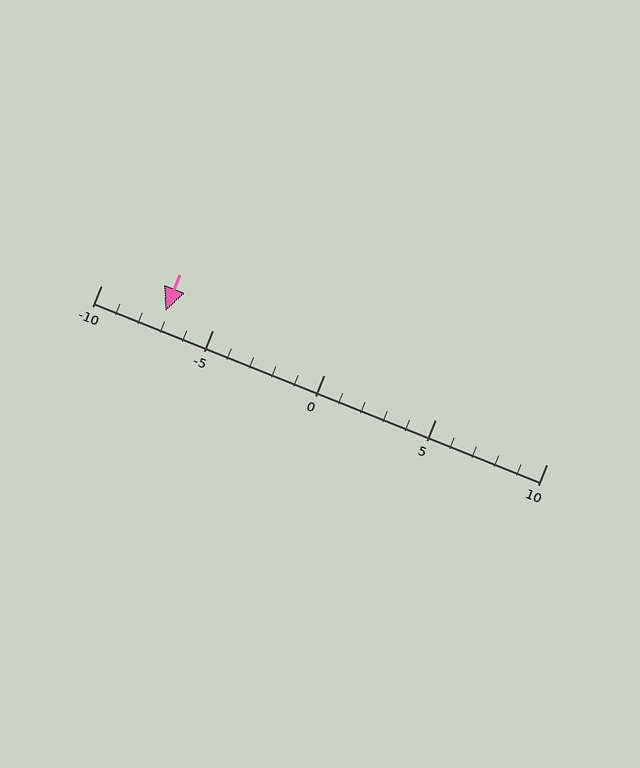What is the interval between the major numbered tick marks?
The major tick marks are spaced 5 units apart.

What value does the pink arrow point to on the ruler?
The pink arrow points to approximately -7.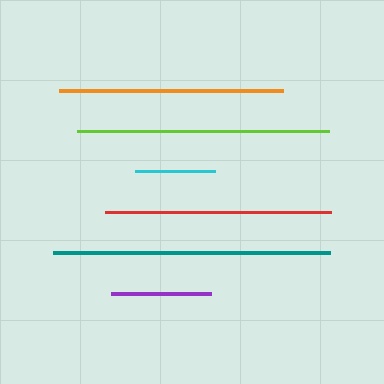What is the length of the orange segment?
The orange segment is approximately 224 pixels long.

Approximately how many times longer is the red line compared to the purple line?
The red line is approximately 2.3 times the length of the purple line.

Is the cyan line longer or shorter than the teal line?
The teal line is longer than the cyan line.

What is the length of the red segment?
The red segment is approximately 226 pixels long.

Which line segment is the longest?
The teal line is the longest at approximately 277 pixels.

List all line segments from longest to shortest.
From longest to shortest: teal, lime, red, orange, purple, cyan.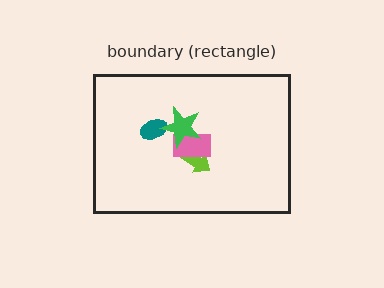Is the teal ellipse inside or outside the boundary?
Inside.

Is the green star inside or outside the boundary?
Inside.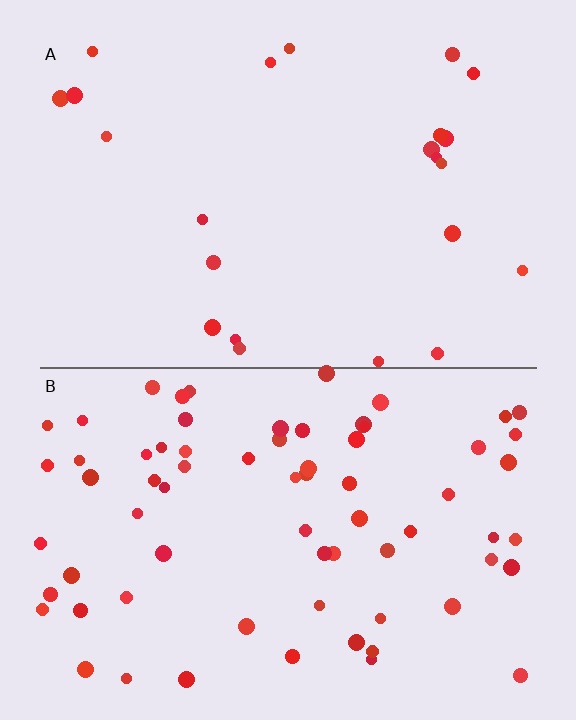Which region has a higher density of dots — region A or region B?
B (the bottom).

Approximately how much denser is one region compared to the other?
Approximately 3.1× — region B over region A.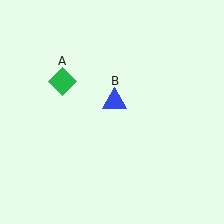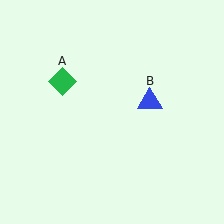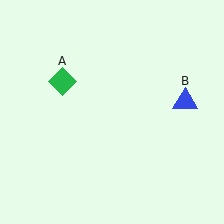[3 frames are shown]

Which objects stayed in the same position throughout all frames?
Green diamond (object A) remained stationary.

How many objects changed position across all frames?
1 object changed position: blue triangle (object B).